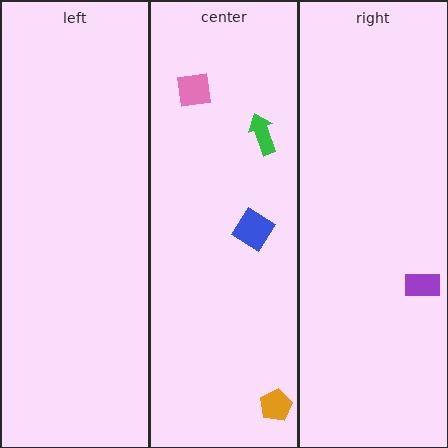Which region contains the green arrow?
The center region.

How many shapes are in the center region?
4.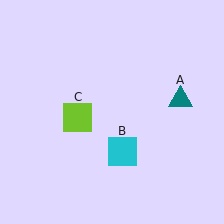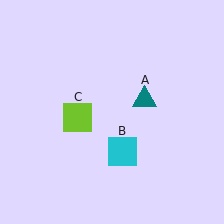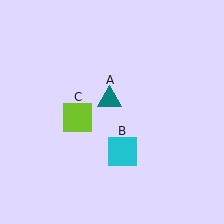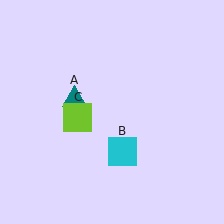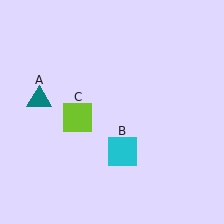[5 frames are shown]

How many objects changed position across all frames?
1 object changed position: teal triangle (object A).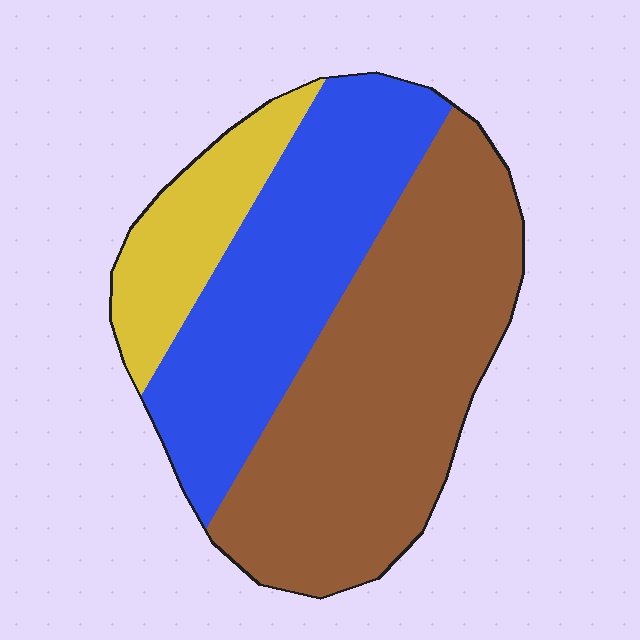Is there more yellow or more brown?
Brown.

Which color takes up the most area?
Brown, at roughly 50%.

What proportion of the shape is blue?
Blue covers 35% of the shape.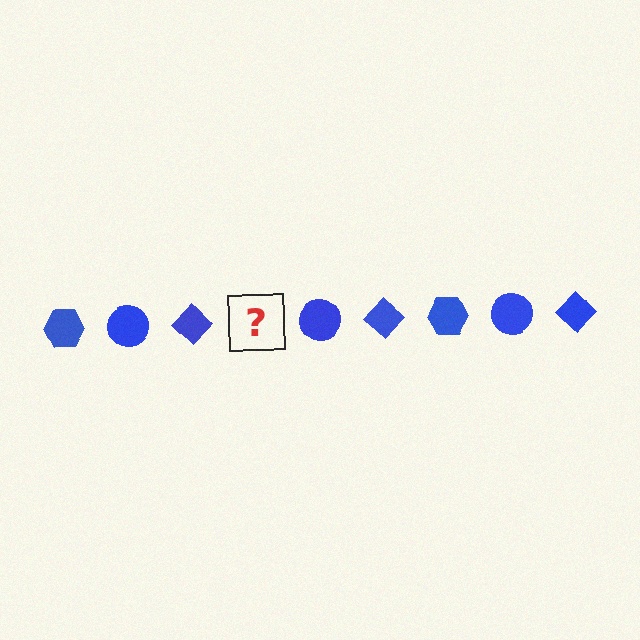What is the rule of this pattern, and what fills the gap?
The rule is that the pattern cycles through hexagon, circle, diamond shapes in blue. The gap should be filled with a blue hexagon.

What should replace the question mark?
The question mark should be replaced with a blue hexagon.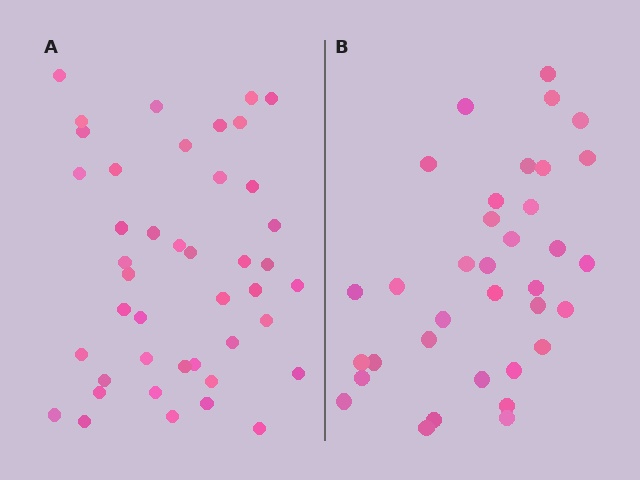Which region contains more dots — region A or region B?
Region A (the left region) has more dots.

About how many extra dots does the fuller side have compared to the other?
Region A has roughly 8 or so more dots than region B.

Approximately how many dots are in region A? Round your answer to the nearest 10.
About 40 dots. (The exact count is 43, which rounds to 40.)